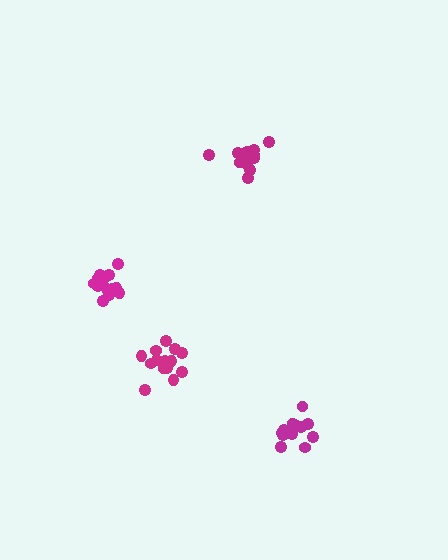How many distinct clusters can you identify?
There are 4 distinct clusters.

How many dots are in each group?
Group 1: 13 dots, Group 2: 14 dots, Group 3: 12 dots, Group 4: 15 dots (54 total).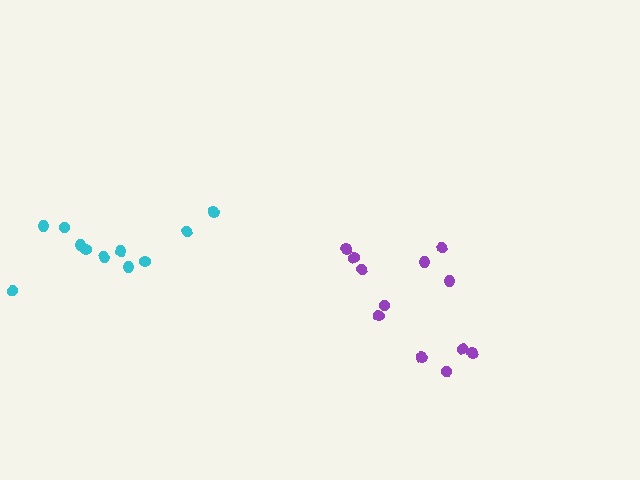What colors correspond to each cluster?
The clusters are colored: cyan, purple.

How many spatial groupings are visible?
There are 2 spatial groupings.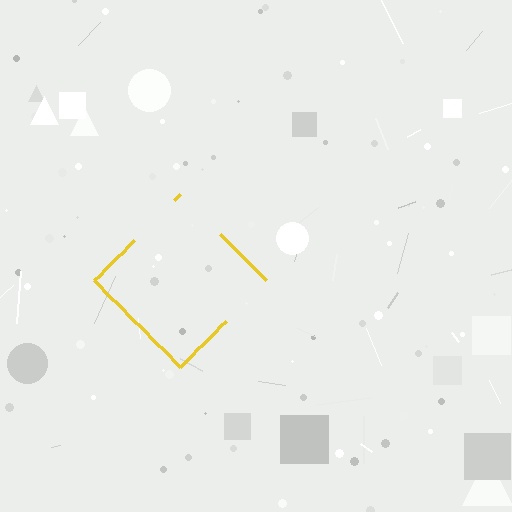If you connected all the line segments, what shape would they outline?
They would outline a diamond.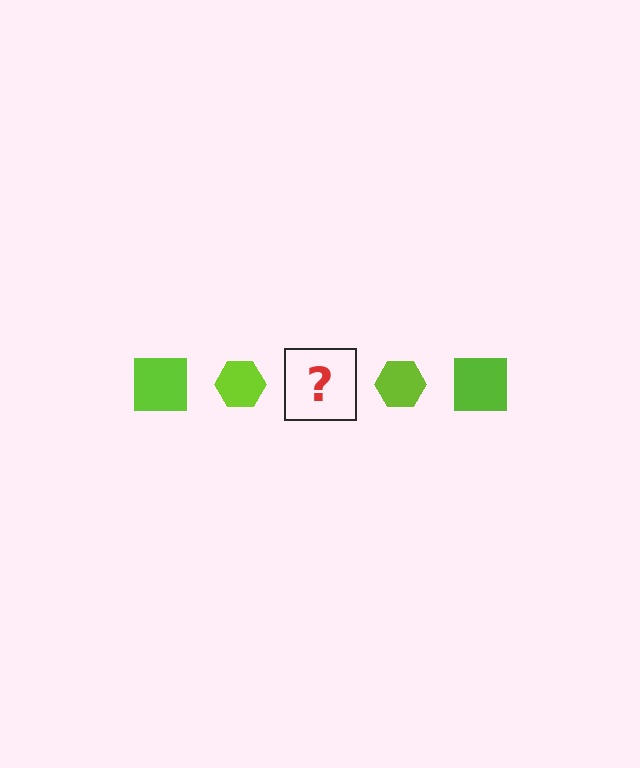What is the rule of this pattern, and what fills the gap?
The rule is that the pattern cycles through square, hexagon shapes in lime. The gap should be filled with a lime square.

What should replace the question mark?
The question mark should be replaced with a lime square.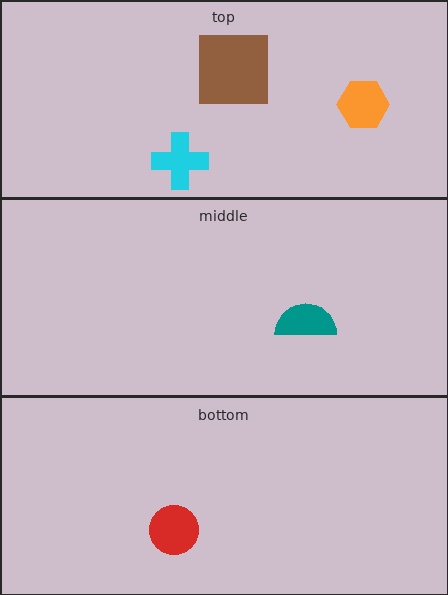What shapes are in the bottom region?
The red circle.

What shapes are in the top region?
The orange hexagon, the brown square, the cyan cross.